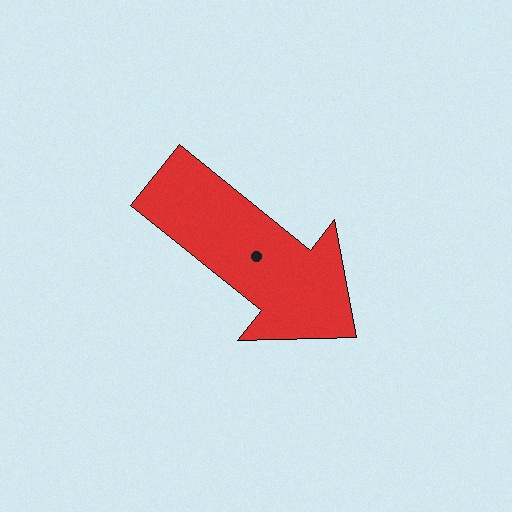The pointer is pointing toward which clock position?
Roughly 4 o'clock.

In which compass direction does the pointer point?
Southeast.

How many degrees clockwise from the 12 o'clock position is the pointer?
Approximately 129 degrees.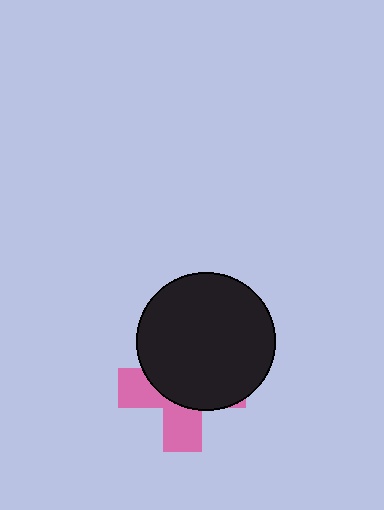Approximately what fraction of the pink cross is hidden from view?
Roughly 61% of the pink cross is hidden behind the black circle.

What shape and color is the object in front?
The object in front is a black circle.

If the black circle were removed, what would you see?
You would see the complete pink cross.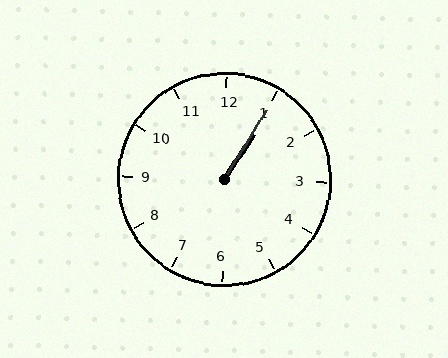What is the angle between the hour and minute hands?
Approximately 2 degrees.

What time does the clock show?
1:05.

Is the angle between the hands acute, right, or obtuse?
It is acute.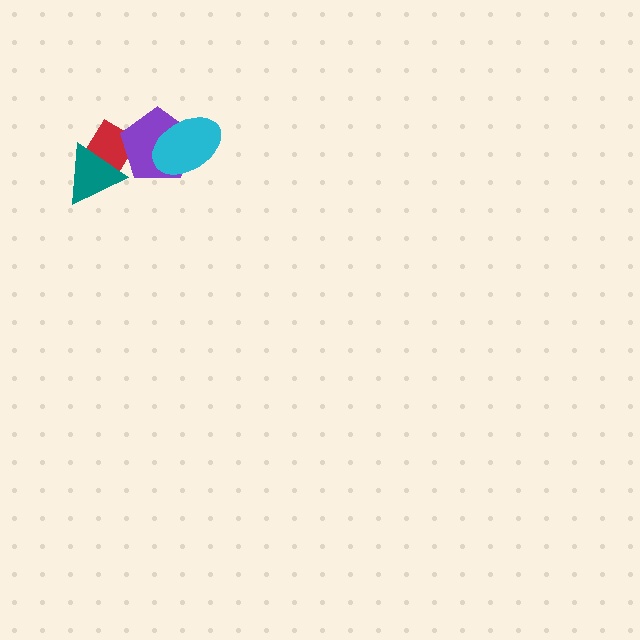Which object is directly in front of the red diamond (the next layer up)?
The teal triangle is directly in front of the red diamond.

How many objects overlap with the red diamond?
2 objects overlap with the red diamond.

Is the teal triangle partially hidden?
No, no other shape covers it.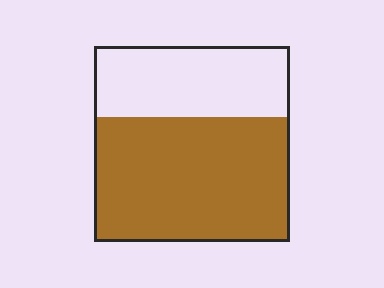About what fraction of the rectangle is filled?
About five eighths (5/8).